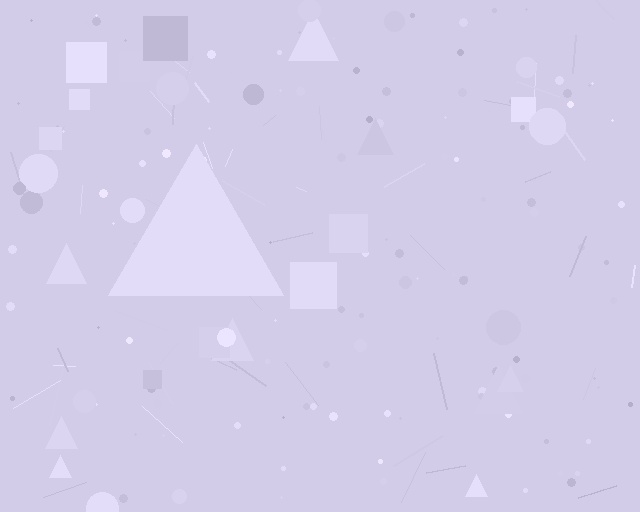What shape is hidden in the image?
A triangle is hidden in the image.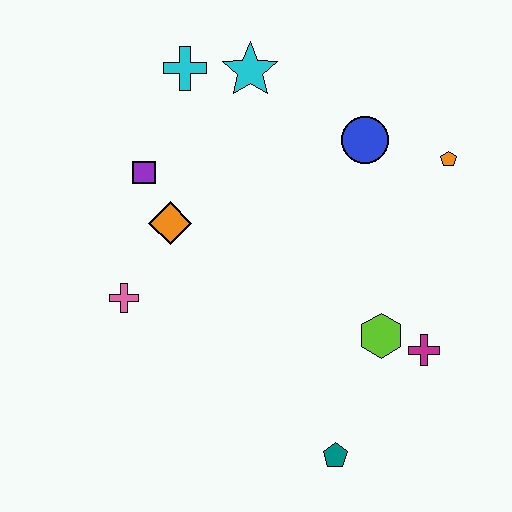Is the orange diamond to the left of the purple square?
No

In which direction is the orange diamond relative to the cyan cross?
The orange diamond is below the cyan cross.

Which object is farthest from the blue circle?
The teal pentagon is farthest from the blue circle.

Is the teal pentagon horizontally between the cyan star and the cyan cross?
No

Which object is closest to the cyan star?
The cyan cross is closest to the cyan star.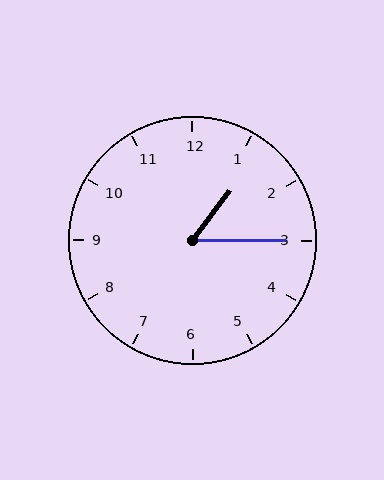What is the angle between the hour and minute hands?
Approximately 52 degrees.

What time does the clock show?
1:15.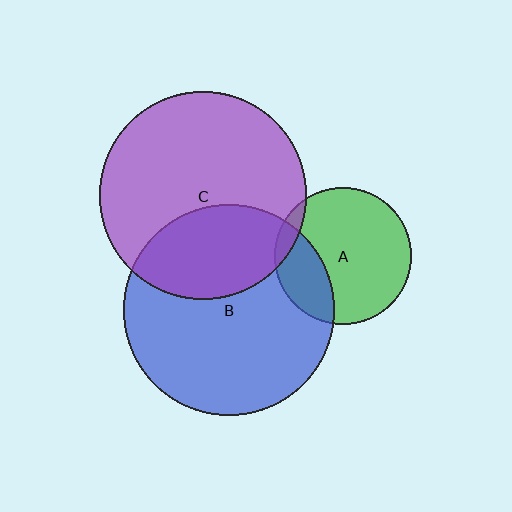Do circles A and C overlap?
Yes.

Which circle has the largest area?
Circle B (blue).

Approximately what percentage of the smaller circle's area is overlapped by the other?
Approximately 5%.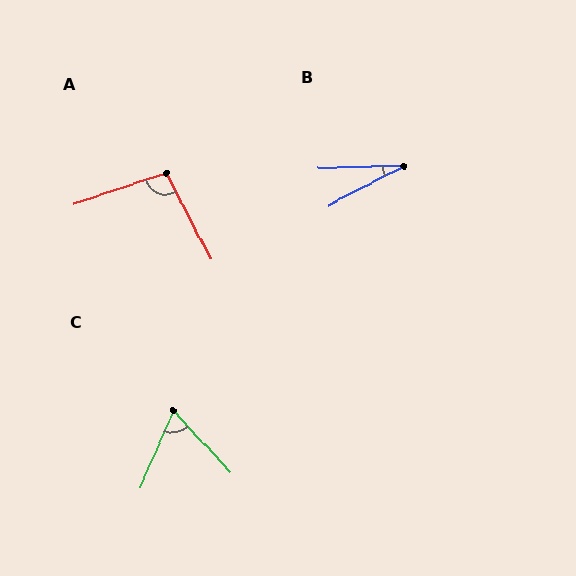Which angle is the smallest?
B, at approximately 27 degrees.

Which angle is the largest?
A, at approximately 98 degrees.